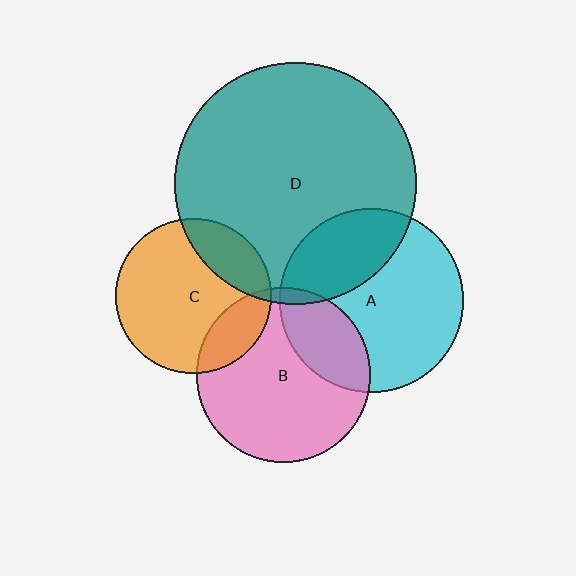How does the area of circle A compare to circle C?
Approximately 1.4 times.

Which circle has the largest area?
Circle D (teal).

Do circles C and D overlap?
Yes.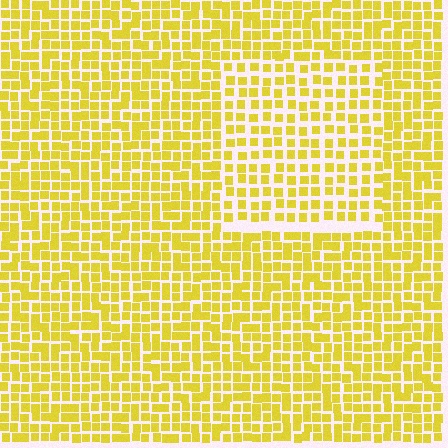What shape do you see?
I see a rectangle.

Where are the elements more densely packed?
The elements are more densely packed outside the rectangle boundary.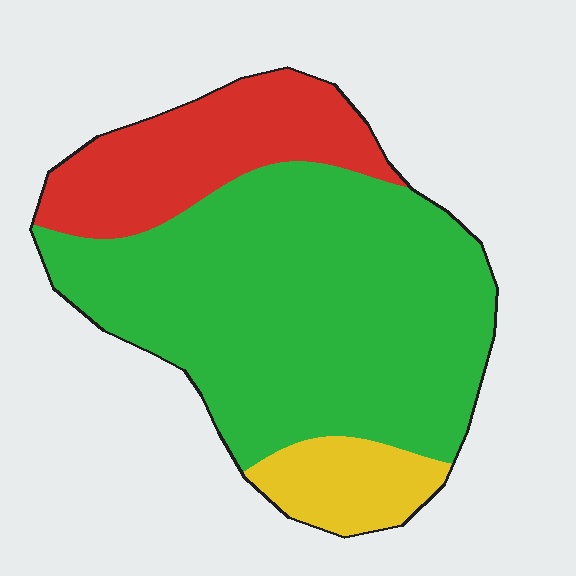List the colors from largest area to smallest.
From largest to smallest: green, red, yellow.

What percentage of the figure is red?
Red takes up between a sixth and a third of the figure.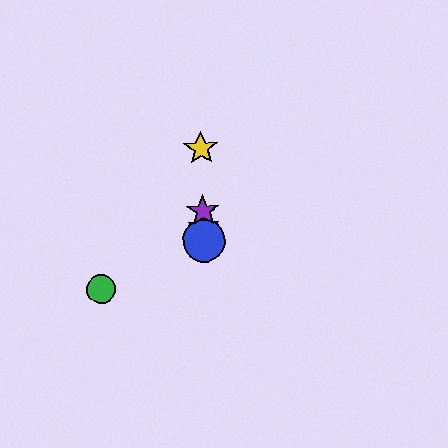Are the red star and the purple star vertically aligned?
Yes, both are at x≈204.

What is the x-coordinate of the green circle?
The green circle is at x≈101.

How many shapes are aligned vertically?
4 shapes (the red star, the blue circle, the yellow star, the purple star) are aligned vertically.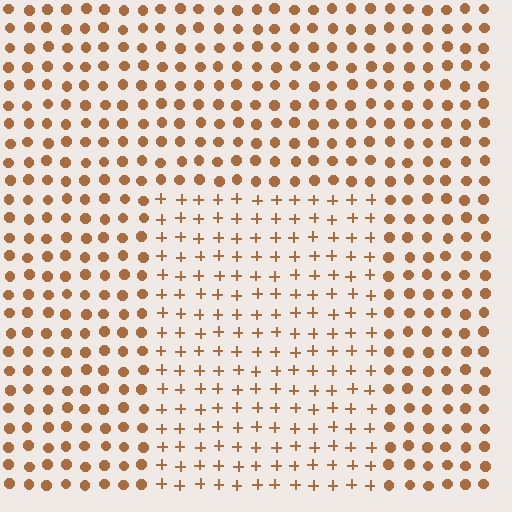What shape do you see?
I see a rectangle.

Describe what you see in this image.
The image is filled with small brown elements arranged in a uniform grid. A rectangle-shaped region contains plus signs, while the surrounding area contains circles. The boundary is defined purely by the change in element shape.